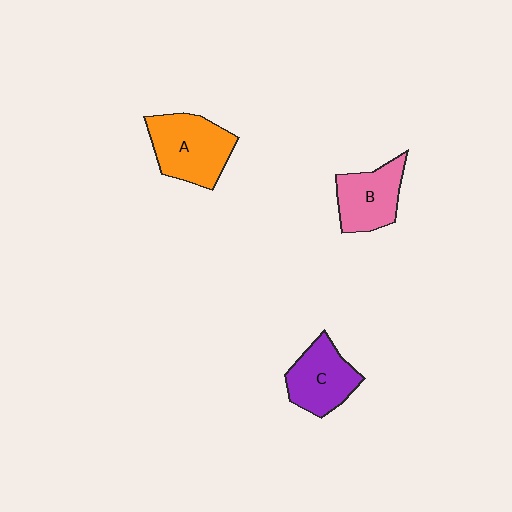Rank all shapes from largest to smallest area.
From largest to smallest: A (orange), C (purple), B (pink).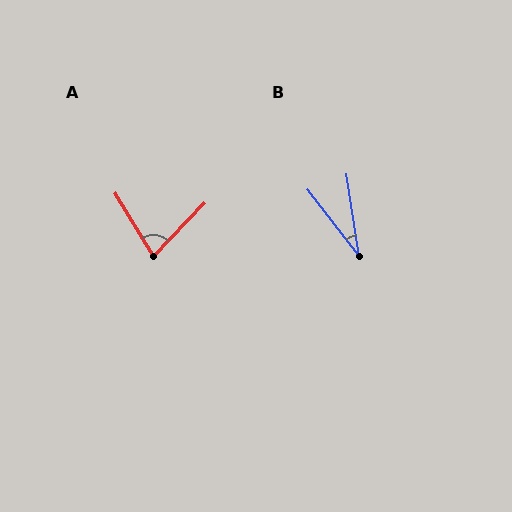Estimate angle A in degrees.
Approximately 76 degrees.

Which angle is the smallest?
B, at approximately 29 degrees.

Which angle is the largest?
A, at approximately 76 degrees.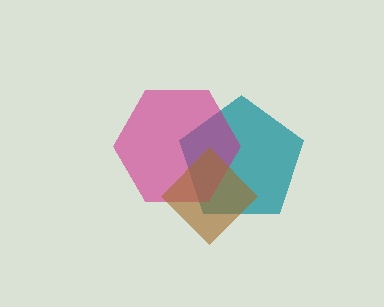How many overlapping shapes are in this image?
There are 3 overlapping shapes in the image.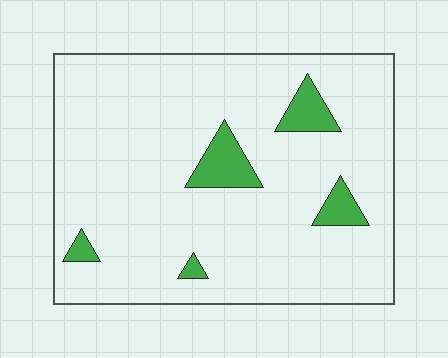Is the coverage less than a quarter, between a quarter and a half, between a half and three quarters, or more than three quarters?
Less than a quarter.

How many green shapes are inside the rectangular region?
5.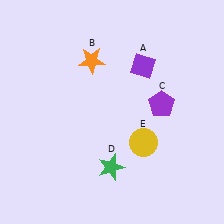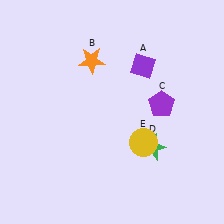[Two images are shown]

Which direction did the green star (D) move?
The green star (D) moved right.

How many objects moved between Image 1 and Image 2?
1 object moved between the two images.